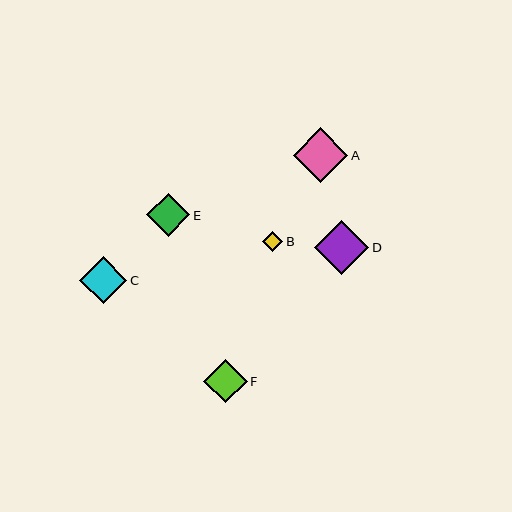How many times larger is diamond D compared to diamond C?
Diamond D is approximately 1.1 times the size of diamond C.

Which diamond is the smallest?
Diamond B is the smallest with a size of approximately 21 pixels.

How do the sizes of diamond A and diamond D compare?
Diamond A and diamond D are approximately the same size.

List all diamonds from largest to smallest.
From largest to smallest: A, D, C, E, F, B.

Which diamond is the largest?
Diamond A is the largest with a size of approximately 55 pixels.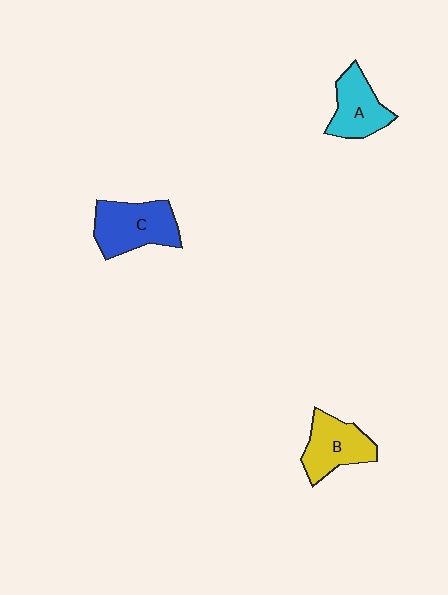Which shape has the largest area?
Shape C (blue).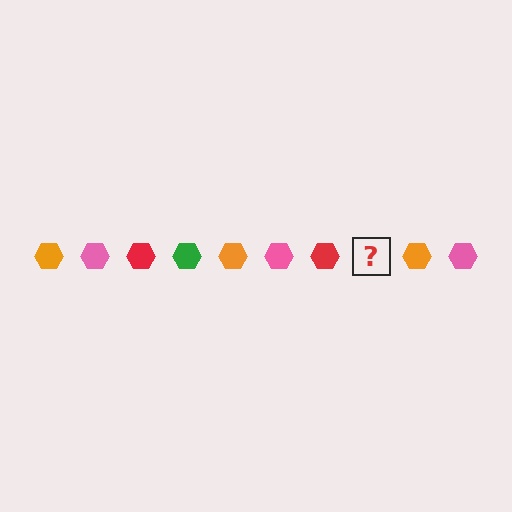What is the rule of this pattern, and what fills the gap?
The rule is that the pattern cycles through orange, pink, red, green hexagons. The gap should be filled with a green hexagon.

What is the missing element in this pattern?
The missing element is a green hexagon.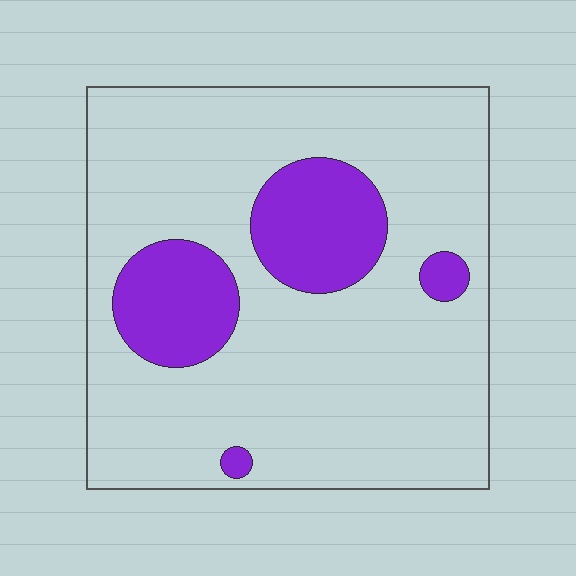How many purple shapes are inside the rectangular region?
4.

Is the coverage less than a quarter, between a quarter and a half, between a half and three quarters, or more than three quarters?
Less than a quarter.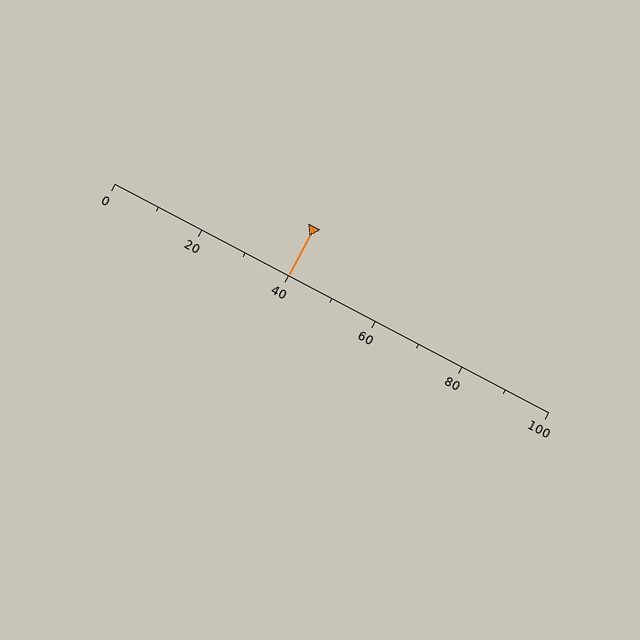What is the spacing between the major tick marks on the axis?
The major ticks are spaced 20 apart.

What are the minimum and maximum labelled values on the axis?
The axis runs from 0 to 100.